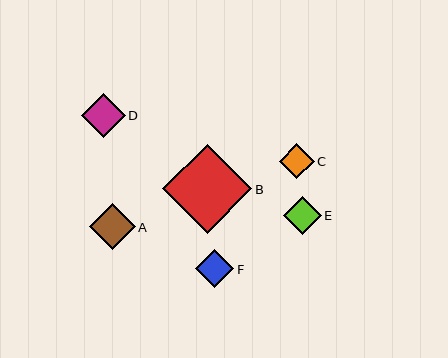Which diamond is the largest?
Diamond B is the largest with a size of approximately 89 pixels.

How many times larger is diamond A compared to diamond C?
Diamond A is approximately 1.3 times the size of diamond C.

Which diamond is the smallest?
Diamond C is the smallest with a size of approximately 34 pixels.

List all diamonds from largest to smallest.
From largest to smallest: B, A, D, F, E, C.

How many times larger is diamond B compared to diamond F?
Diamond B is approximately 2.3 times the size of diamond F.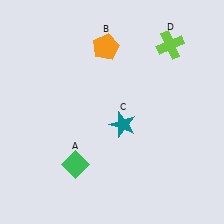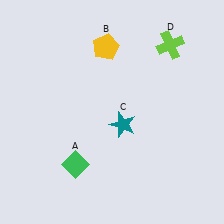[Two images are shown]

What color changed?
The pentagon (B) changed from orange in Image 1 to yellow in Image 2.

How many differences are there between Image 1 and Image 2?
There is 1 difference between the two images.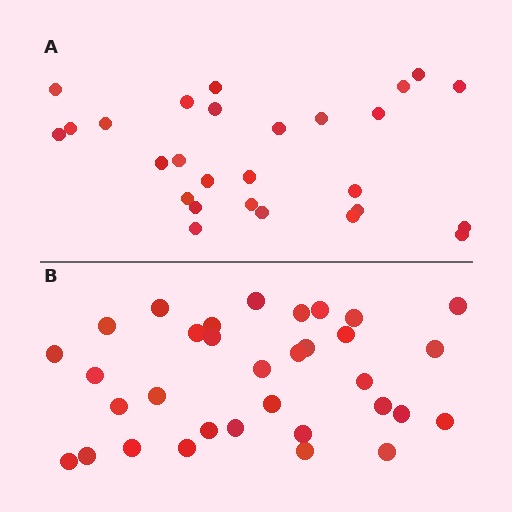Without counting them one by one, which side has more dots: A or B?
Region B (the bottom region) has more dots.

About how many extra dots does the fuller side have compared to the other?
Region B has about 6 more dots than region A.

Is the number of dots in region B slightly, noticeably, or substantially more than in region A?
Region B has only slightly more — the two regions are fairly close. The ratio is roughly 1.2 to 1.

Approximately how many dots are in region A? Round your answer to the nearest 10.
About 30 dots. (The exact count is 27, which rounds to 30.)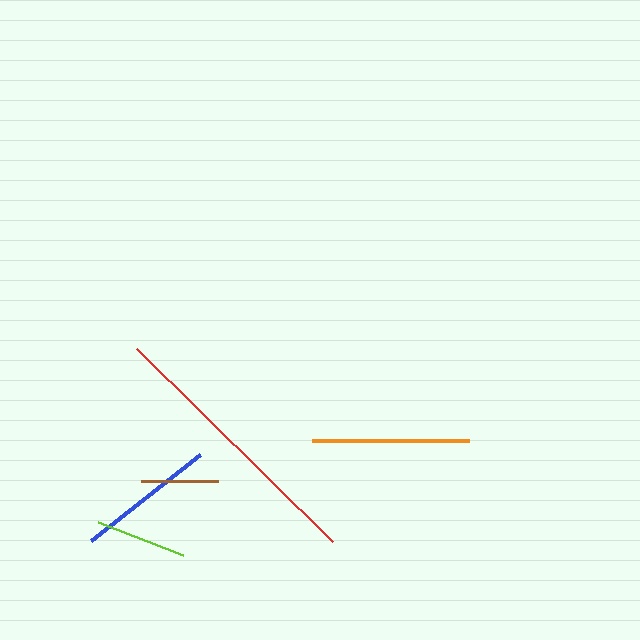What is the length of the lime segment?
The lime segment is approximately 91 pixels long.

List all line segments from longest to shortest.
From longest to shortest: red, orange, blue, lime, brown.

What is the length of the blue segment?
The blue segment is approximately 140 pixels long.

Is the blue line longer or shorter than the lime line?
The blue line is longer than the lime line.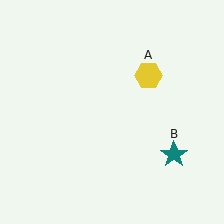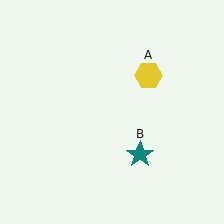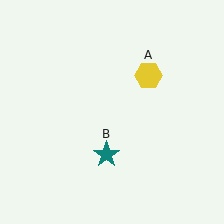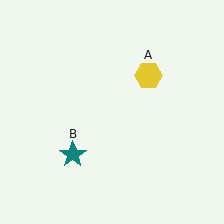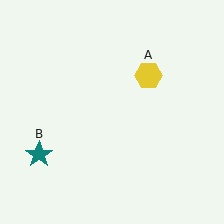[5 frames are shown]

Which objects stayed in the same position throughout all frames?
Yellow hexagon (object A) remained stationary.